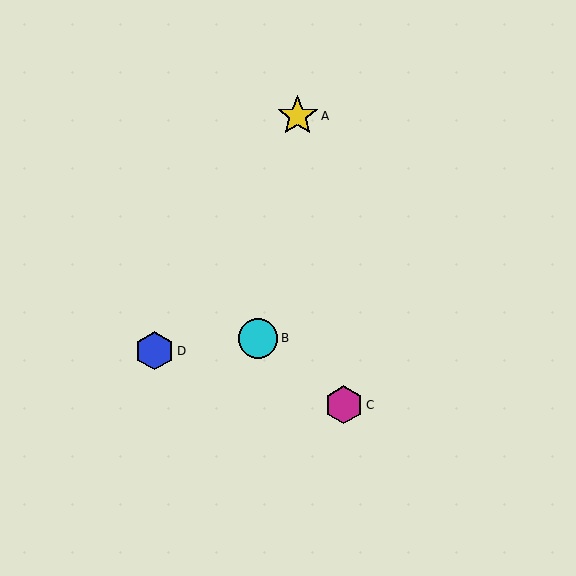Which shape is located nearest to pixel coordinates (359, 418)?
The magenta hexagon (labeled C) at (344, 405) is nearest to that location.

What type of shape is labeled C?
Shape C is a magenta hexagon.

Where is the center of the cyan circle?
The center of the cyan circle is at (258, 338).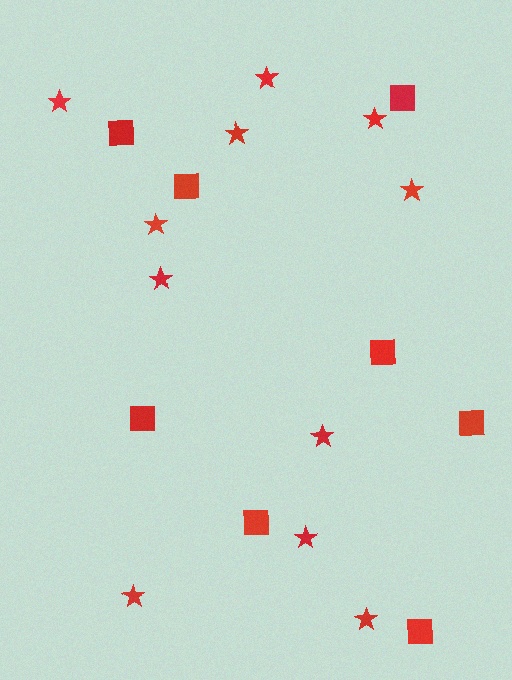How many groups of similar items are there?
There are 2 groups: one group of stars (11) and one group of squares (8).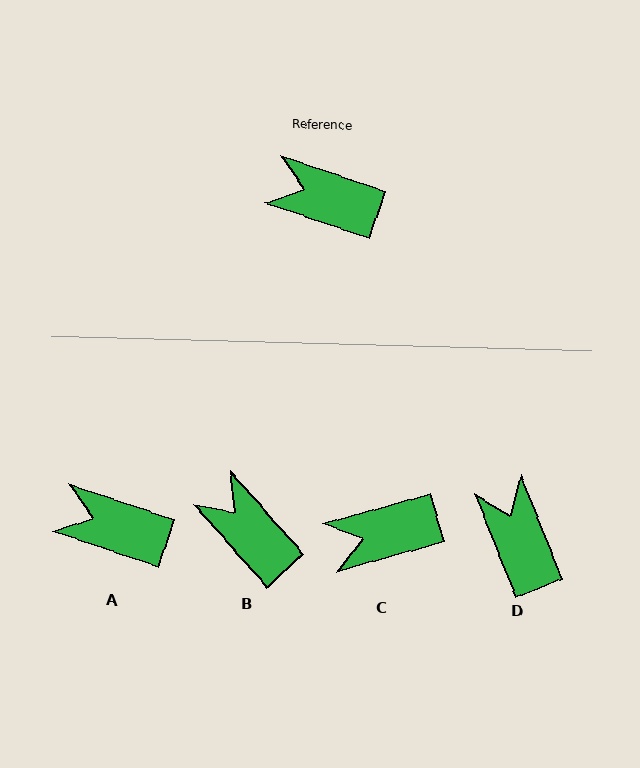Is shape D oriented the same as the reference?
No, it is off by about 49 degrees.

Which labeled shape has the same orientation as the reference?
A.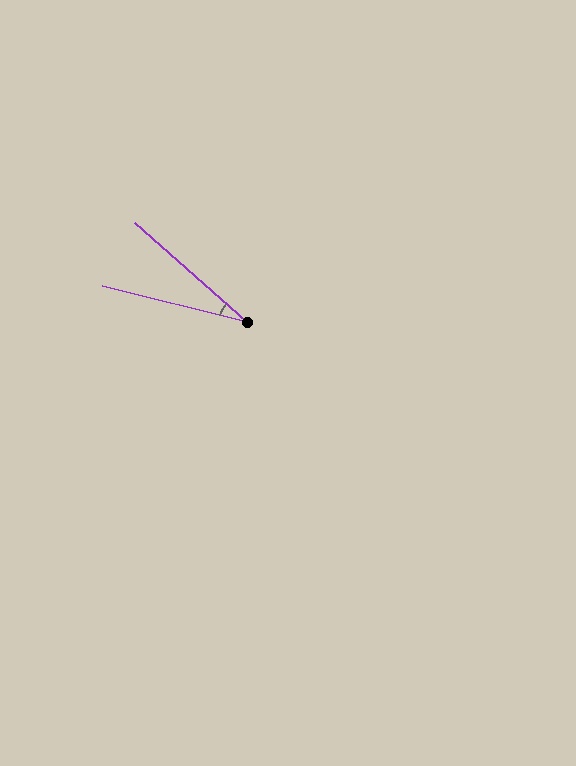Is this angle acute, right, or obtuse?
It is acute.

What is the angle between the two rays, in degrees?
Approximately 28 degrees.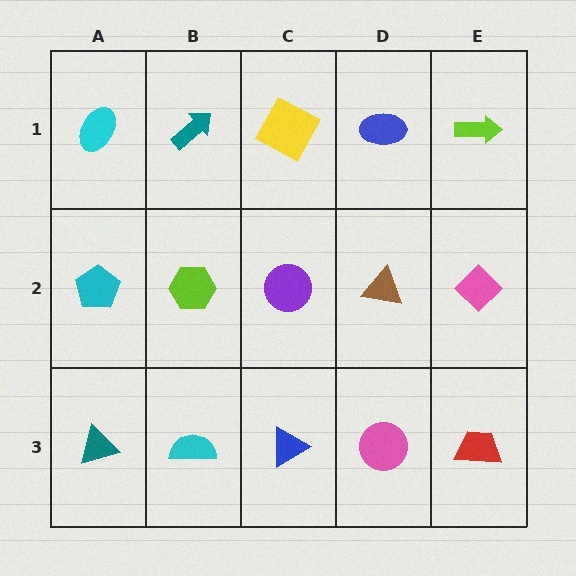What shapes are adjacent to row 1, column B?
A lime hexagon (row 2, column B), a cyan ellipse (row 1, column A), a yellow square (row 1, column C).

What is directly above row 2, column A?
A cyan ellipse.